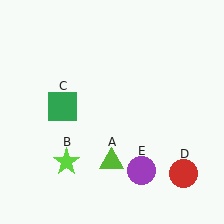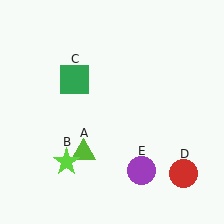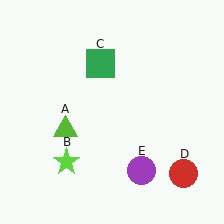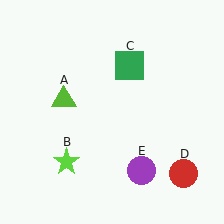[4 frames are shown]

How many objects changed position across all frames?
2 objects changed position: lime triangle (object A), green square (object C).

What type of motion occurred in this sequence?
The lime triangle (object A), green square (object C) rotated clockwise around the center of the scene.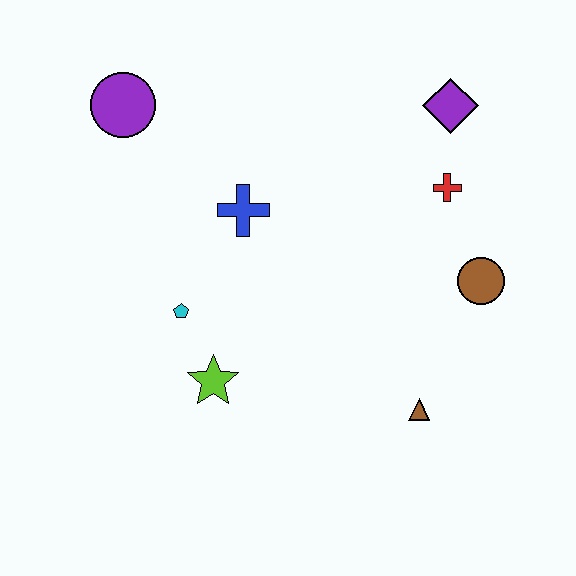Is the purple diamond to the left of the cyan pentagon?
No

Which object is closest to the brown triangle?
The brown circle is closest to the brown triangle.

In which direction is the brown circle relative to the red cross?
The brown circle is below the red cross.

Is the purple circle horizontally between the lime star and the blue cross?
No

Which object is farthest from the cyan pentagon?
The purple diamond is farthest from the cyan pentagon.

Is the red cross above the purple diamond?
No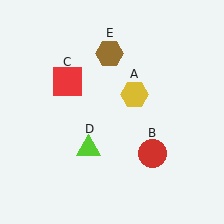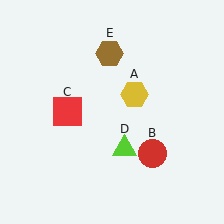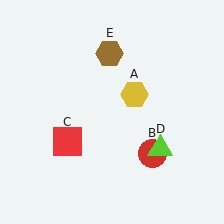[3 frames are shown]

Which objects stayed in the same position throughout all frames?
Yellow hexagon (object A) and red circle (object B) and brown hexagon (object E) remained stationary.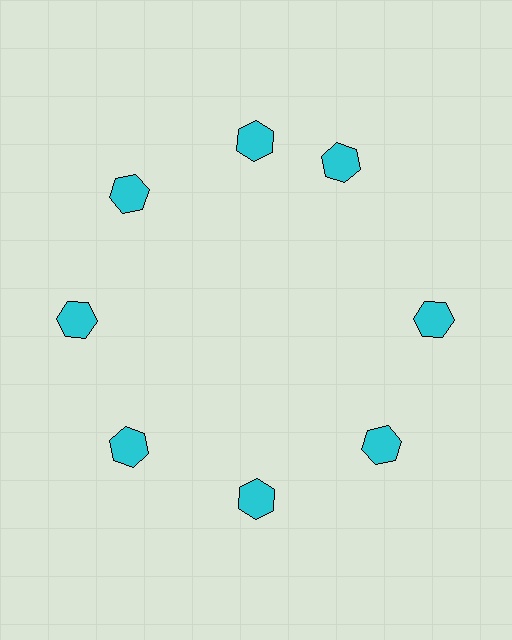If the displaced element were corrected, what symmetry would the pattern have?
It would have 8-fold rotational symmetry — the pattern would map onto itself every 45 degrees.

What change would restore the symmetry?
The symmetry would be restored by rotating it back into even spacing with its neighbors so that all 8 hexagons sit at equal angles and equal distance from the center.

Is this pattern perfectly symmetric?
No. The 8 cyan hexagons are arranged in a ring, but one element near the 2 o'clock position is rotated out of alignment along the ring, breaking the 8-fold rotational symmetry.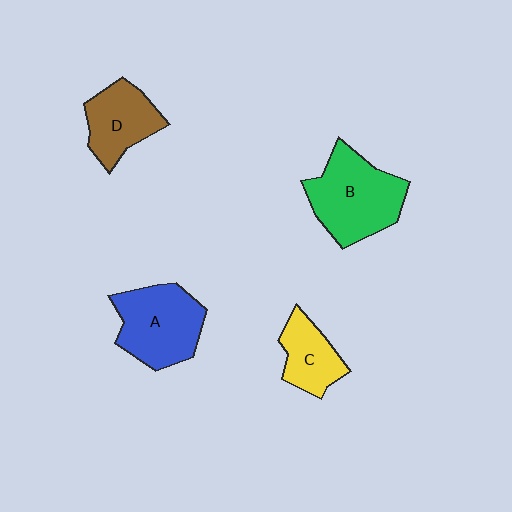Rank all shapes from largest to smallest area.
From largest to smallest: B (green), A (blue), D (brown), C (yellow).